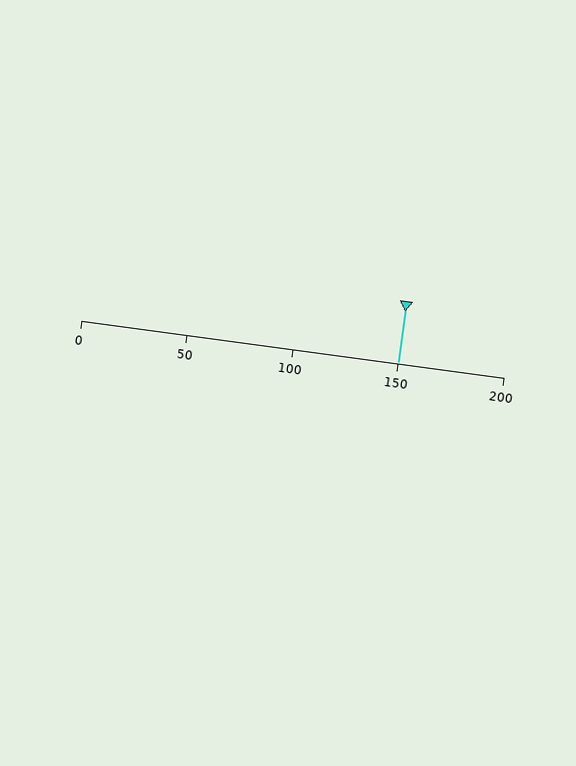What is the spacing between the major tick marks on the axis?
The major ticks are spaced 50 apart.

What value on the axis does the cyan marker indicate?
The marker indicates approximately 150.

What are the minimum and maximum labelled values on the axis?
The axis runs from 0 to 200.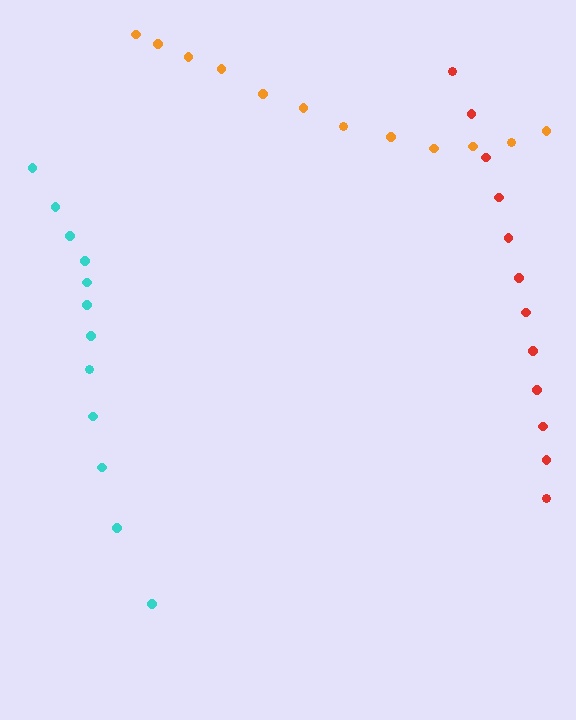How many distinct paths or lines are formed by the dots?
There are 3 distinct paths.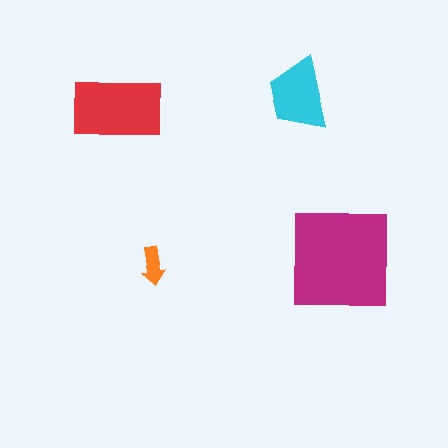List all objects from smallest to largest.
The orange arrow, the cyan trapezoid, the red rectangle, the magenta square.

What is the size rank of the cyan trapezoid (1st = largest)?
3rd.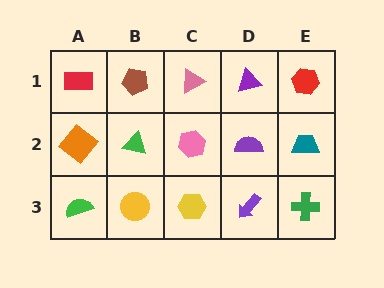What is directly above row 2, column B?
A brown pentagon.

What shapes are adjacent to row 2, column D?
A purple triangle (row 1, column D), a purple arrow (row 3, column D), a pink hexagon (row 2, column C), a teal trapezoid (row 2, column E).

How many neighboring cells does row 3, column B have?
3.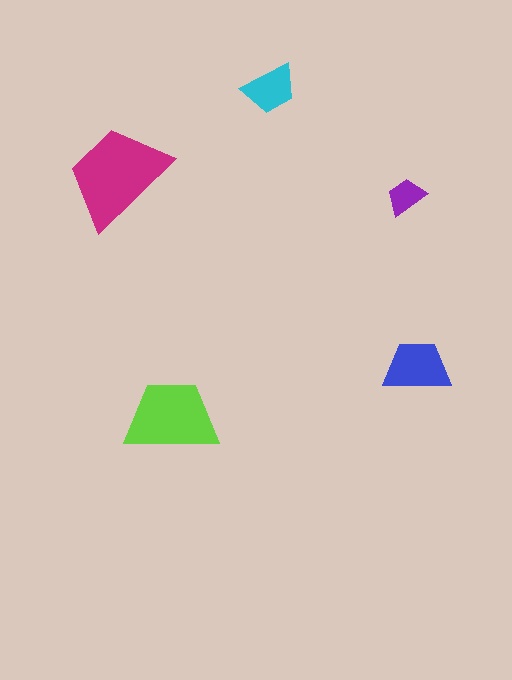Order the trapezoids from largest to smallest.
the magenta one, the lime one, the blue one, the cyan one, the purple one.